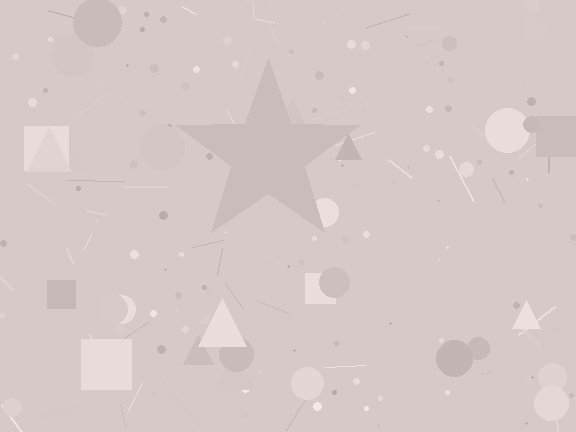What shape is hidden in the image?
A star is hidden in the image.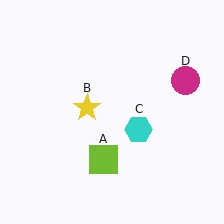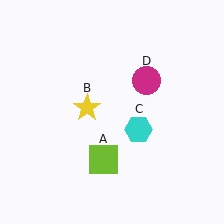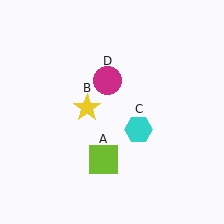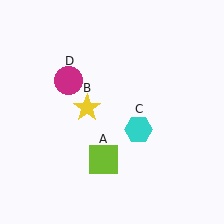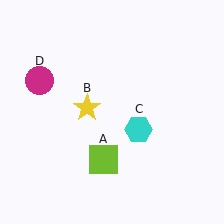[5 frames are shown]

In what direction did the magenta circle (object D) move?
The magenta circle (object D) moved left.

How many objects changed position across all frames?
1 object changed position: magenta circle (object D).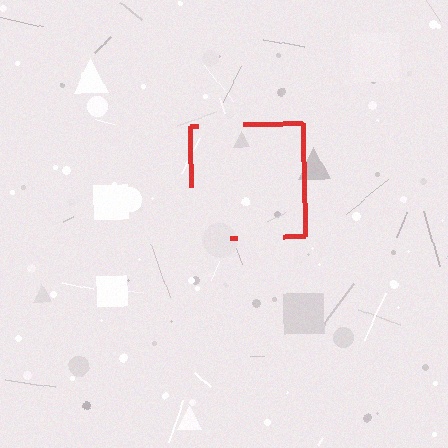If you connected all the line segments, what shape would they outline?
They would outline a square.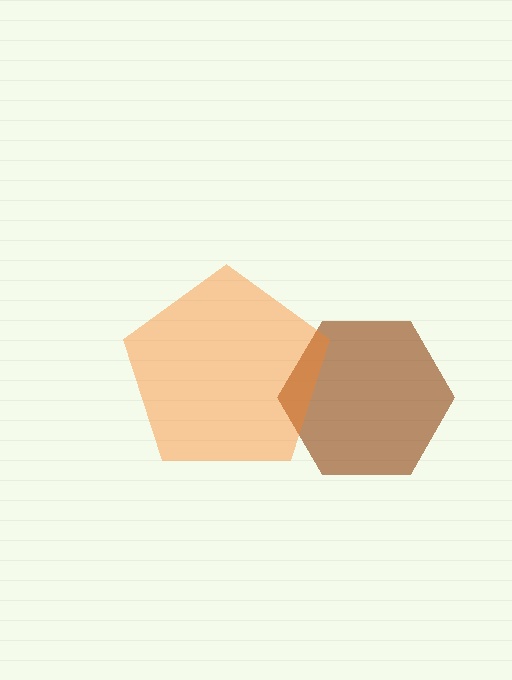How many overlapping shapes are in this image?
There are 2 overlapping shapes in the image.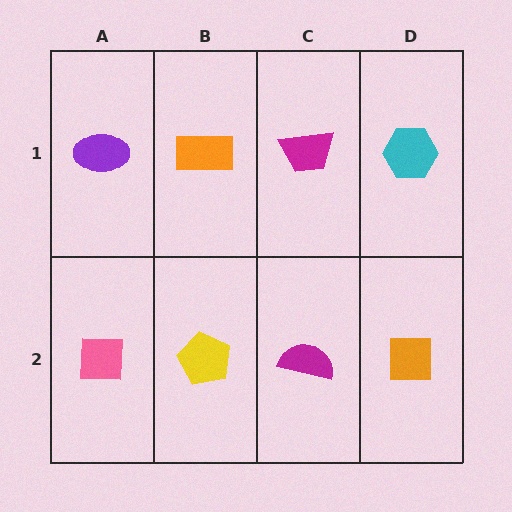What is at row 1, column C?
A magenta trapezoid.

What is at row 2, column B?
A yellow pentagon.